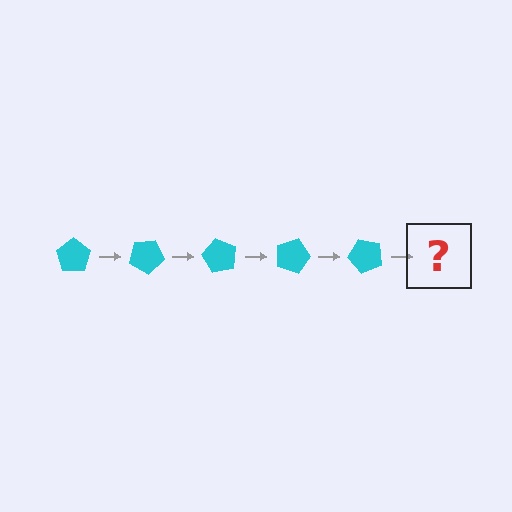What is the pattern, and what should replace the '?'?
The pattern is that the pentagon rotates 30 degrees each step. The '?' should be a cyan pentagon rotated 150 degrees.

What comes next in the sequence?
The next element should be a cyan pentagon rotated 150 degrees.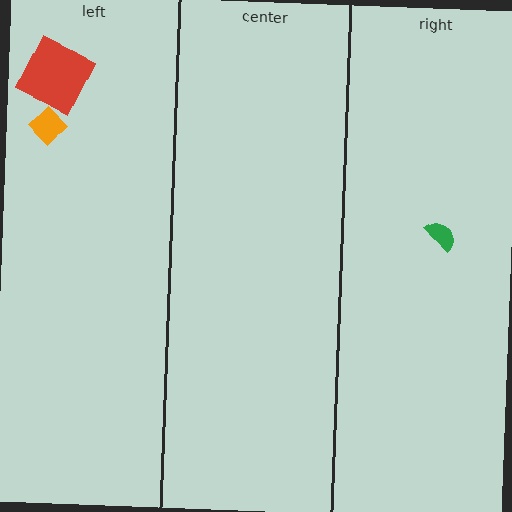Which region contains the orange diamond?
The left region.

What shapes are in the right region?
The green semicircle.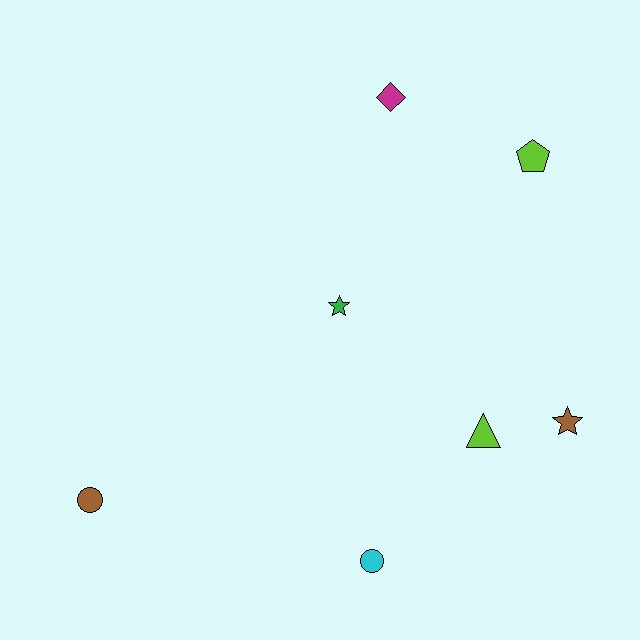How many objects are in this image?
There are 7 objects.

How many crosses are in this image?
There are no crosses.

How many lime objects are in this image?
There are 2 lime objects.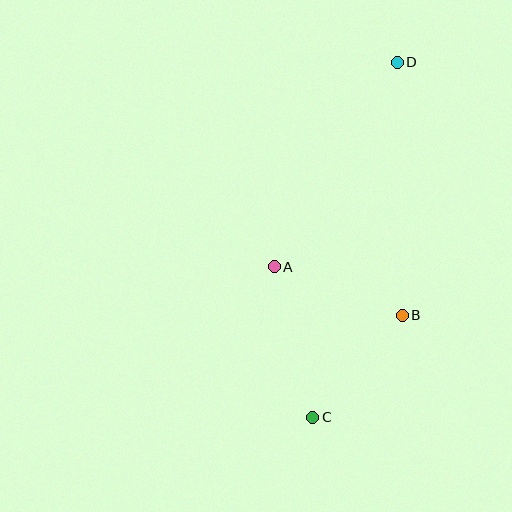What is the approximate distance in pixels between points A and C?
The distance between A and C is approximately 156 pixels.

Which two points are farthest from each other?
Points C and D are farthest from each other.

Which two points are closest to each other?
Points B and C are closest to each other.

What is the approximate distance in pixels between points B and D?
The distance between B and D is approximately 253 pixels.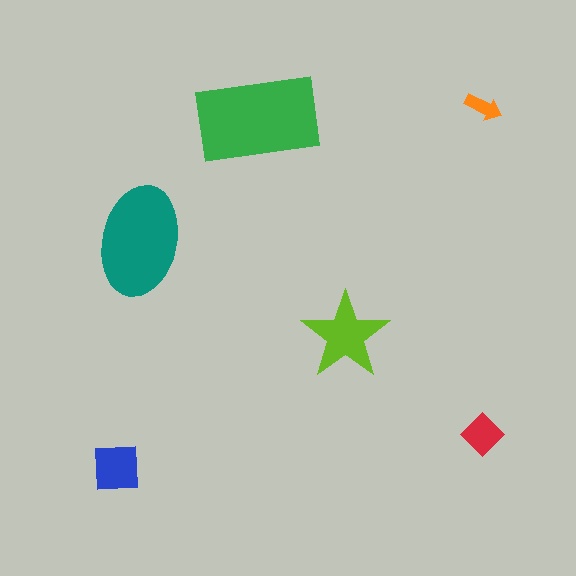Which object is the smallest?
The orange arrow.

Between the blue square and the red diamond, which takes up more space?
The blue square.